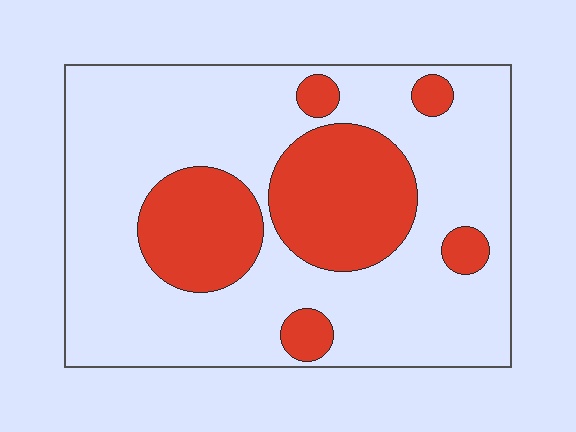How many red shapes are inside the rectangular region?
6.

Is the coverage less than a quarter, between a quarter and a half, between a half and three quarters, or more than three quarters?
Between a quarter and a half.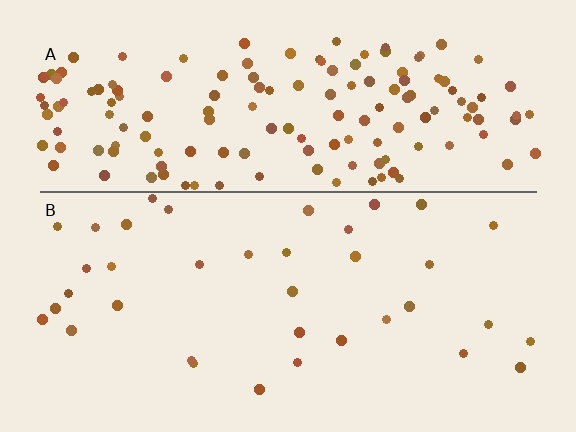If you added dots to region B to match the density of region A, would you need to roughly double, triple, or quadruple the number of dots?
Approximately quadruple.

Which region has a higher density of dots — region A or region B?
A (the top).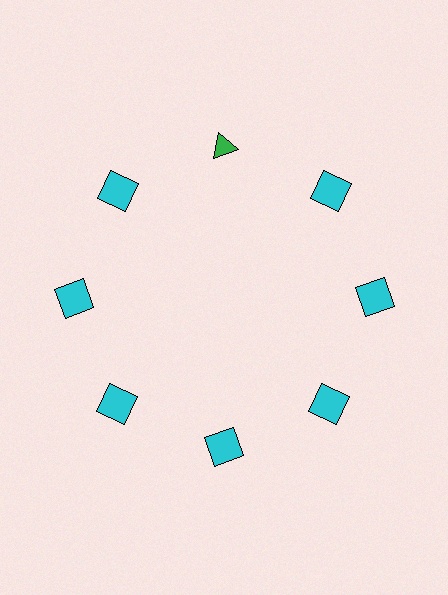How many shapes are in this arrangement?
There are 8 shapes arranged in a ring pattern.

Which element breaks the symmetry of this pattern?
The green triangle at roughly the 12 o'clock position breaks the symmetry. All other shapes are cyan squares.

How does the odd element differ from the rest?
It differs in both color (green instead of cyan) and shape (triangle instead of square).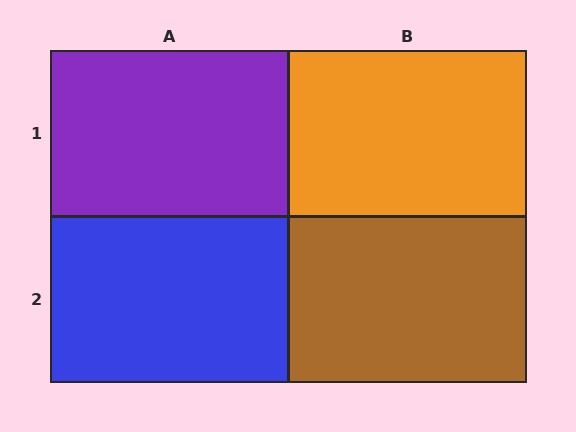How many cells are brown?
1 cell is brown.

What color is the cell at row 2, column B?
Brown.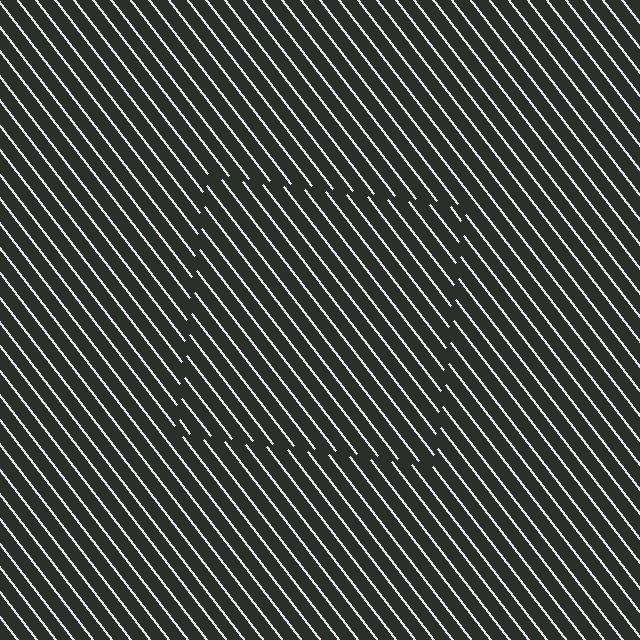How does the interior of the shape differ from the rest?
The interior of the shape contains the same grating, shifted by half a period — the contour is defined by the phase discontinuity where line-ends from the inner and outer gratings abut.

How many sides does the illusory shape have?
4 sides — the line-ends trace a square.